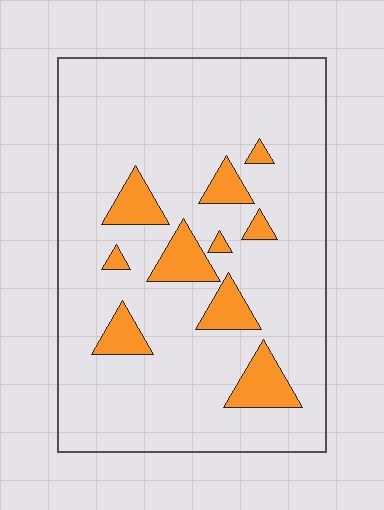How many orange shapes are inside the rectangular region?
10.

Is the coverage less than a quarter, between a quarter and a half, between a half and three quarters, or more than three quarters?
Less than a quarter.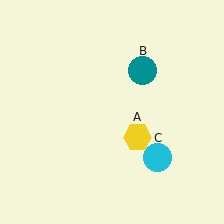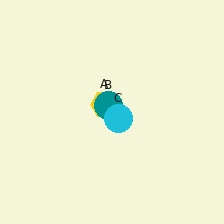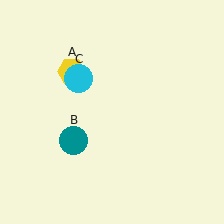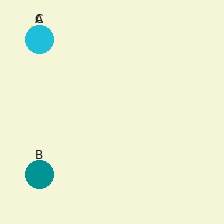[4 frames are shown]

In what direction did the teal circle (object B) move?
The teal circle (object B) moved down and to the left.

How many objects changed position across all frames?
3 objects changed position: yellow hexagon (object A), teal circle (object B), cyan circle (object C).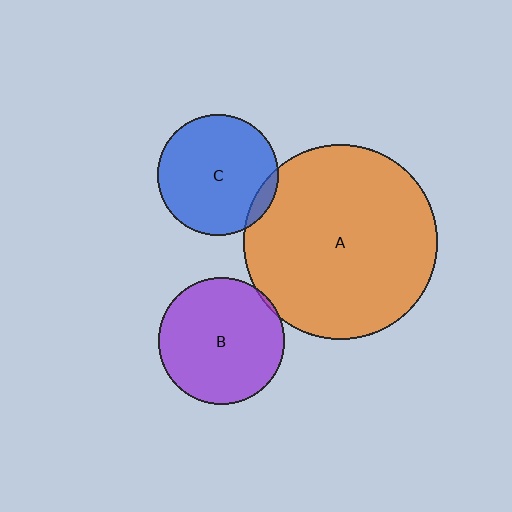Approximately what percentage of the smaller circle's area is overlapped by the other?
Approximately 5%.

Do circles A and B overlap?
Yes.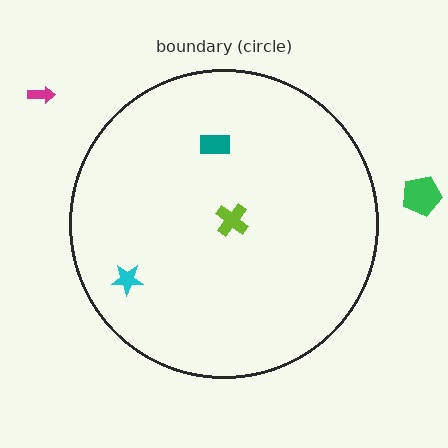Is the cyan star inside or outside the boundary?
Inside.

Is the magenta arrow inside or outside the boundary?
Outside.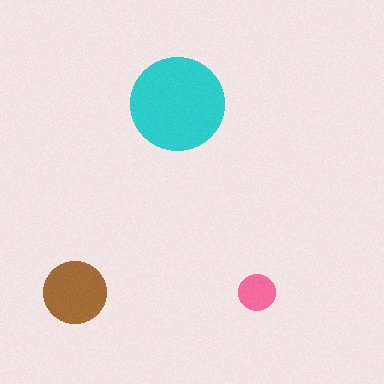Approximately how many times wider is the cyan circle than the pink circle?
About 2.5 times wider.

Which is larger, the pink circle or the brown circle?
The brown one.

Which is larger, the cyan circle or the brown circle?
The cyan one.